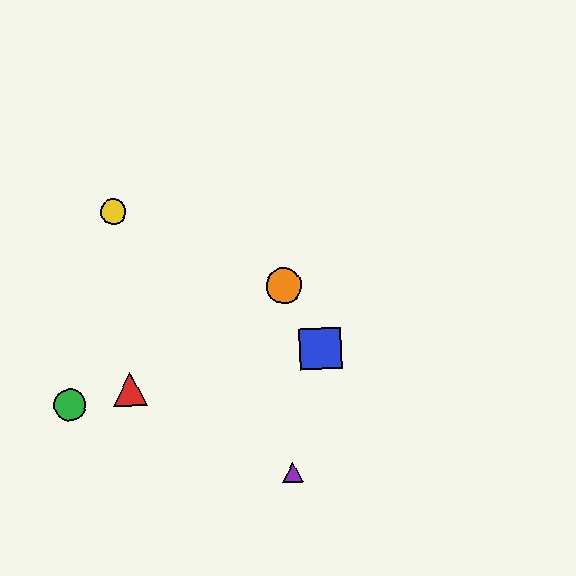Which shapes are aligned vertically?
The purple triangle, the orange circle are aligned vertically.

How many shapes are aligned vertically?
2 shapes (the purple triangle, the orange circle) are aligned vertically.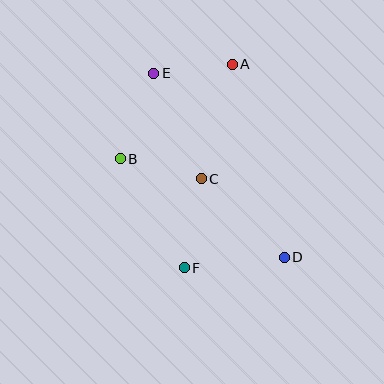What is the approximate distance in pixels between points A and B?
The distance between A and B is approximately 147 pixels.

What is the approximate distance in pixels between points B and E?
The distance between B and E is approximately 92 pixels.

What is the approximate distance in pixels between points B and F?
The distance between B and F is approximately 126 pixels.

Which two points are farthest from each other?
Points D and E are farthest from each other.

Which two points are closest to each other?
Points A and E are closest to each other.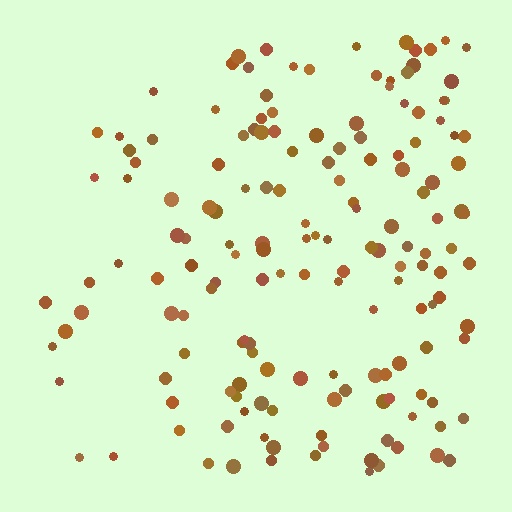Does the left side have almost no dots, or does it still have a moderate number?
Still a moderate number, just noticeably fewer than the right.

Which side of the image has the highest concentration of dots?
The right.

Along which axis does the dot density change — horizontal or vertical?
Horizontal.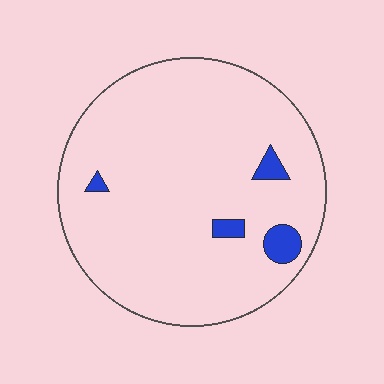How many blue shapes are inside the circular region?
4.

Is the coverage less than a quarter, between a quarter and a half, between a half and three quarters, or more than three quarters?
Less than a quarter.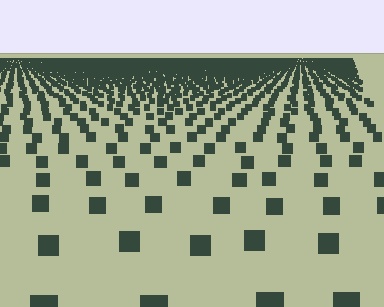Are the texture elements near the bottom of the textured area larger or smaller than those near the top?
Larger. Near the bottom, elements are closer to the viewer and appear at a bigger on-screen size.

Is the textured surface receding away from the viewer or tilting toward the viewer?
The surface is receding away from the viewer. Texture elements get smaller and denser toward the top.